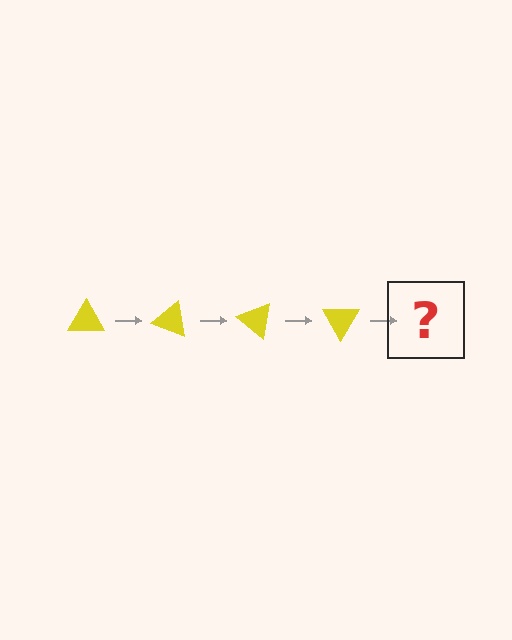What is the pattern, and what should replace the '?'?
The pattern is that the triangle rotates 20 degrees each step. The '?' should be a yellow triangle rotated 80 degrees.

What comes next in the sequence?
The next element should be a yellow triangle rotated 80 degrees.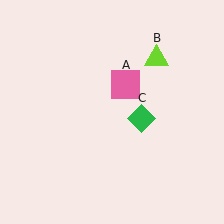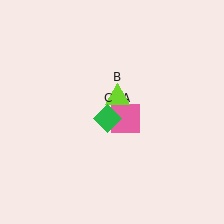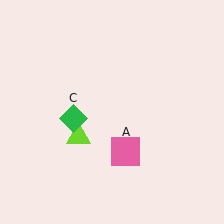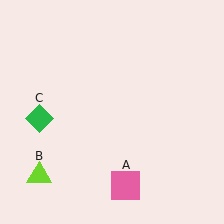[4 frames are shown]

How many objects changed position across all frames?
3 objects changed position: pink square (object A), lime triangle (object B), green diamond (object C).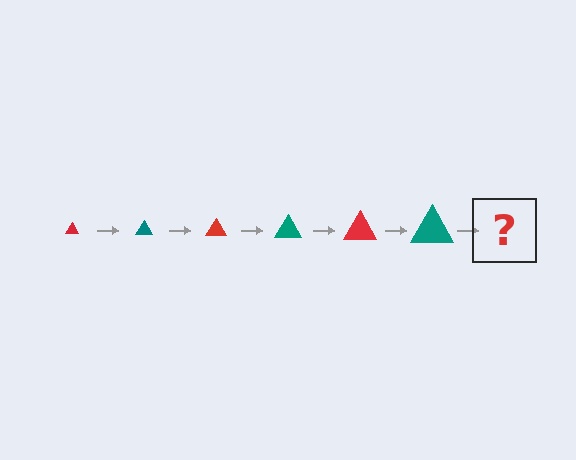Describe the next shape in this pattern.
It should be a red triangle, larger than the previous one.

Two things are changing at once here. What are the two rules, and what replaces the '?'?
The two rules are that the triangle grows larger each step and the color cycles through red and teal. The '?' should be a red triangle, larger than the previous one.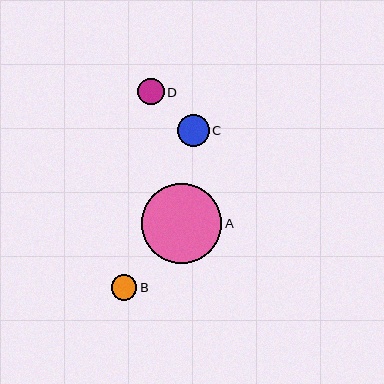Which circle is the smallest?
Circle B is the smallest with a size of approximately 26 pixels.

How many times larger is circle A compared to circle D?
Circle A is approximately 3.0 times the size of circle D.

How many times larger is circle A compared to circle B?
Circle A is approximately 3.1 times the size of circle B.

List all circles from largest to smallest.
From largest to smallest: A, C, D, B.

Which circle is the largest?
Circle A is the largest with a size of approximately 80 pixels.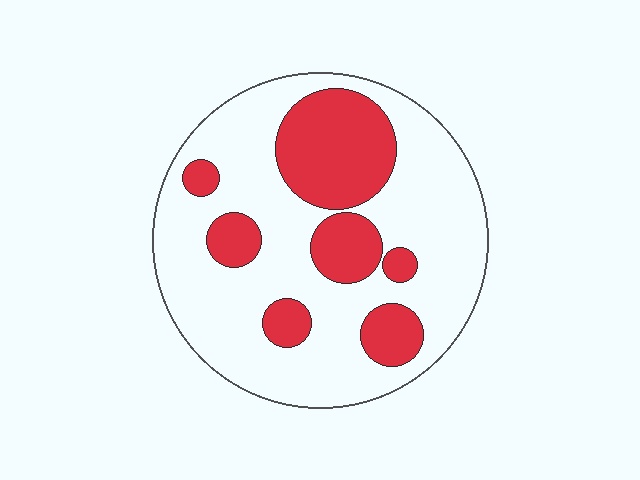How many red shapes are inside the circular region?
7.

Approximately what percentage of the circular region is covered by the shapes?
Approximately 30%.